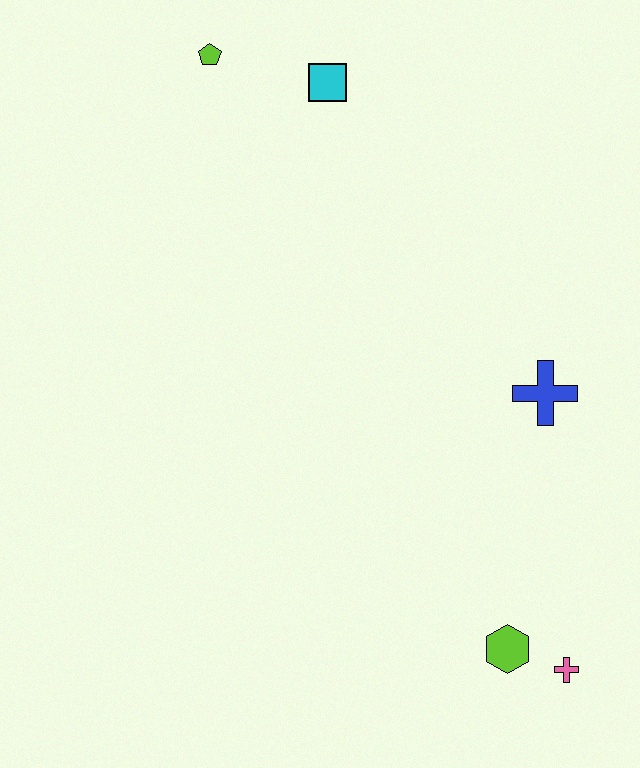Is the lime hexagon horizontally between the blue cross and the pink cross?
No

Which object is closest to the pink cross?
The lime hexagon is closest to the pink cross.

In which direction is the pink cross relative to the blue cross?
The pink cross is below the blue cross.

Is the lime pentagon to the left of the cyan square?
Yes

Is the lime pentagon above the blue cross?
Yes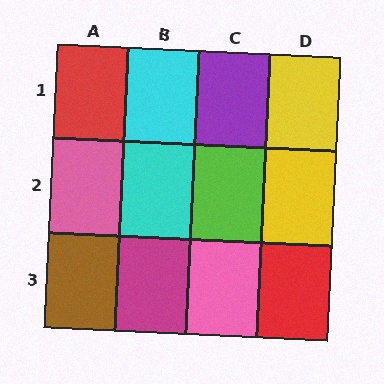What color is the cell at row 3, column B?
Magenta.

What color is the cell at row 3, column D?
Red.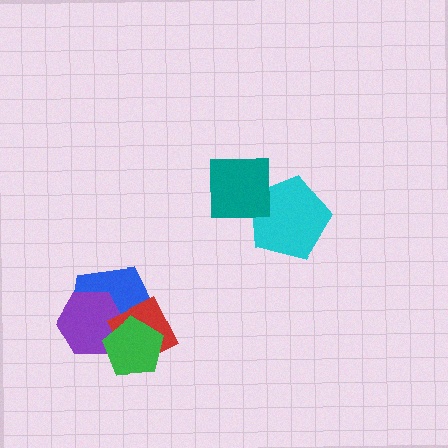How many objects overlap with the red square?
3 objects overlap with the red square.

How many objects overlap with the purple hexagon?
3 objects overlap with the purple hexagon.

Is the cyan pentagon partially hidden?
Yes, it is partially covered by another shape.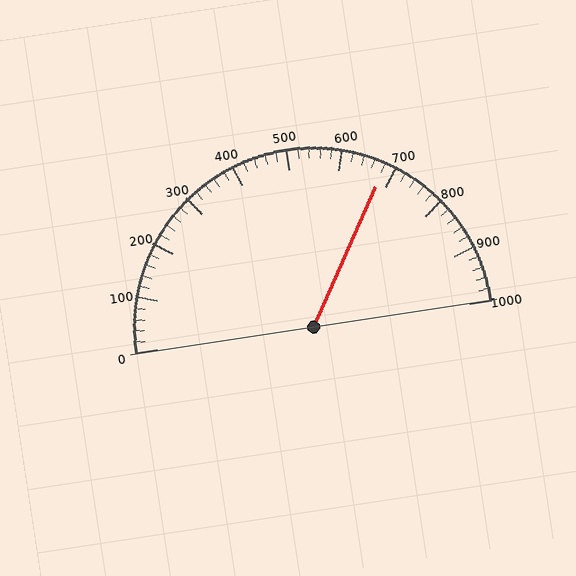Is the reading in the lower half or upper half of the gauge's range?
The reading is in the upper half of the range (0 to 1000).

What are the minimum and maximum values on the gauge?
The gauge ranges from 0 to 1000.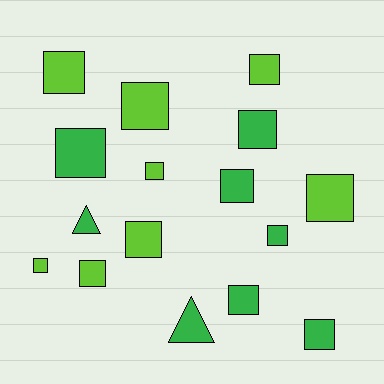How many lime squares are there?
There are 8 lime squares.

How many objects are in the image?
There are 16 objects.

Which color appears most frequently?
Green, with 8 objects.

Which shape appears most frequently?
Square, with 14 objects.